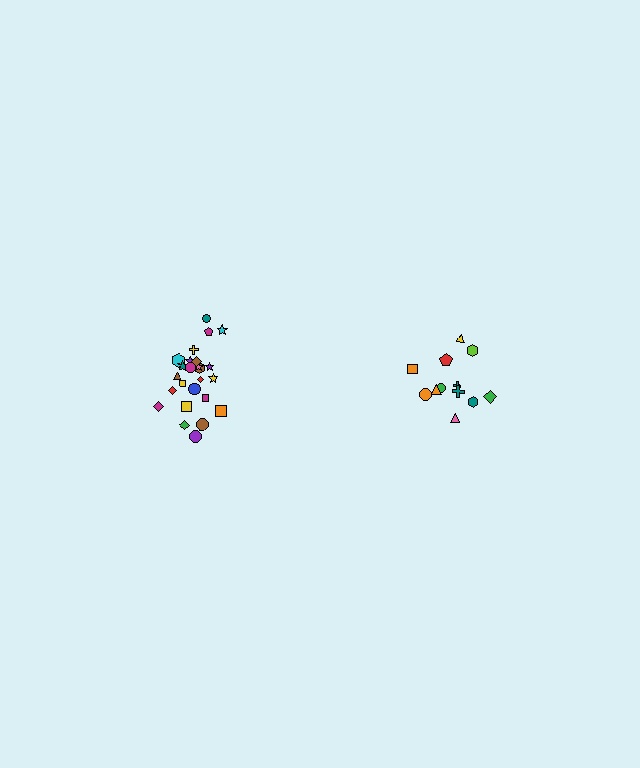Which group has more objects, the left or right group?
The left group.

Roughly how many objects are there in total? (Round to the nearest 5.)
Roughly 35 objects in total.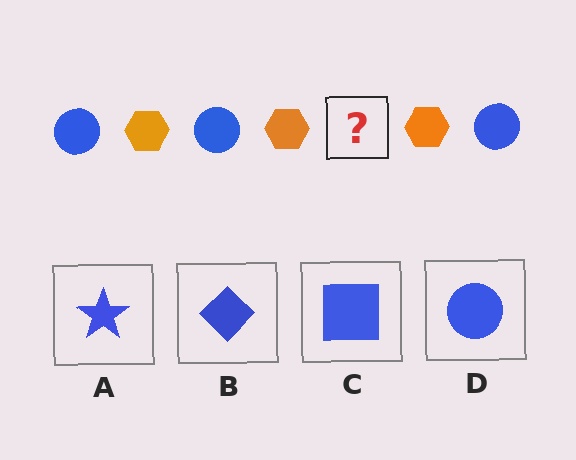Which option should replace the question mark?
Option D.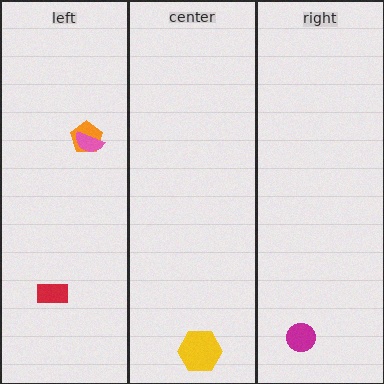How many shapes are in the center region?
1.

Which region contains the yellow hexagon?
The center region.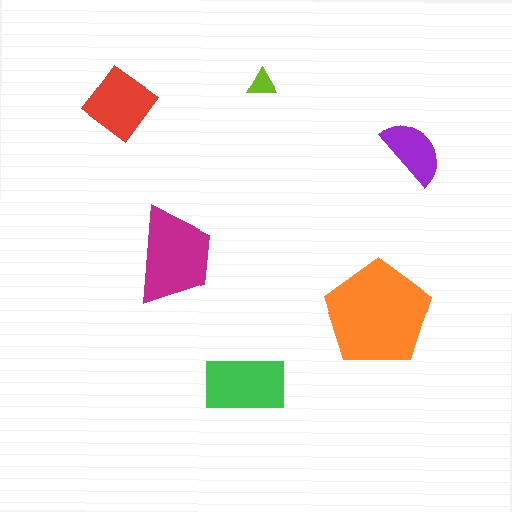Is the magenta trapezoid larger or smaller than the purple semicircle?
Larger.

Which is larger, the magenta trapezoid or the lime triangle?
The magenta trapezoid.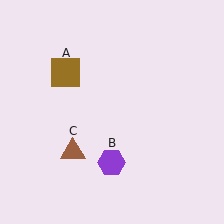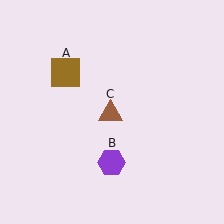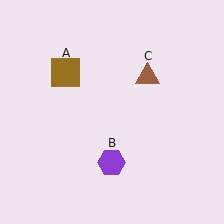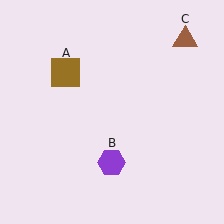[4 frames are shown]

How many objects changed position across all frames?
1 object changed position: brown triangle (object C).